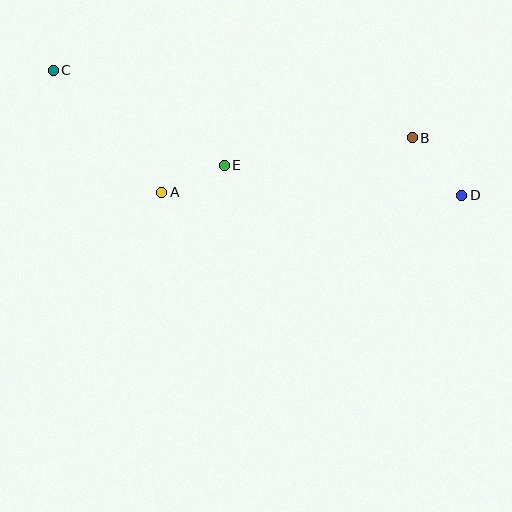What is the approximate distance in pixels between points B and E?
The distance between B and E is approximately 190 pixels.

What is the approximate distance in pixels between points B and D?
The distance between B and D is approximately 76 pixels.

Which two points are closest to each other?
Points A and E are closest to each other.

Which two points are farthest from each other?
Points C and D are farthest from each other.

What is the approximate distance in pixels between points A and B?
The distance between A and B is approximately 256 pixels.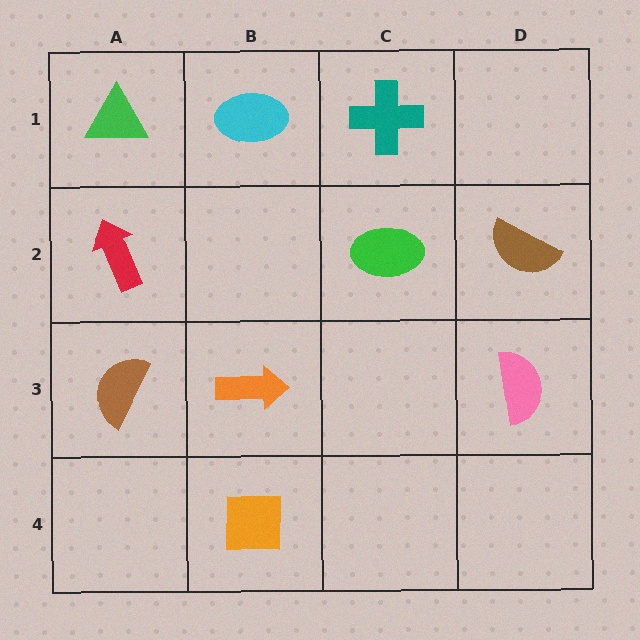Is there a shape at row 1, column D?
No, that cell is empty.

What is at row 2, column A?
A red arrow.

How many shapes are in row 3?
3 shapes.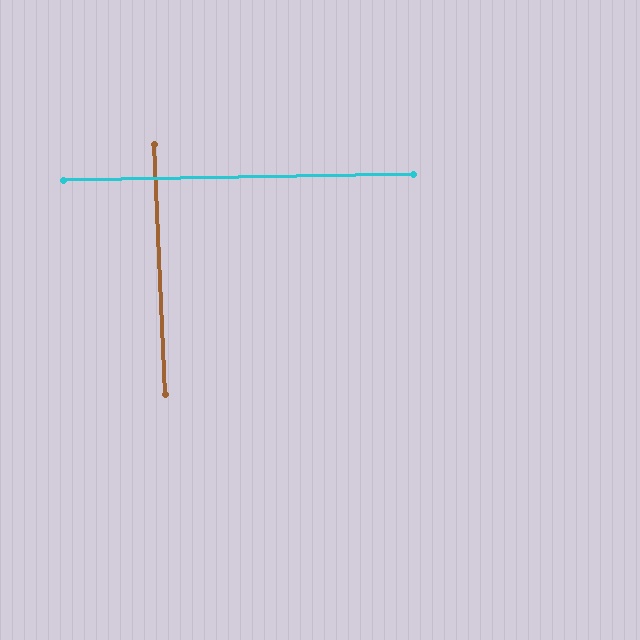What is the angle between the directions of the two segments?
Approximately 88 degrees.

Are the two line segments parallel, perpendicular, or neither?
Perpendicular — they meet at approximately 88°.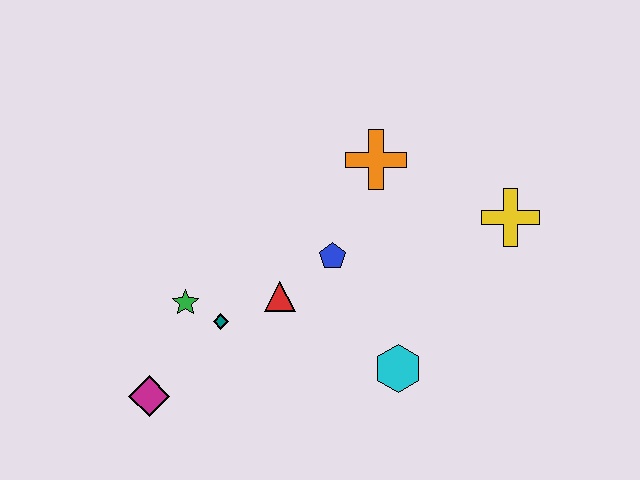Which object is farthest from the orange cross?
The magenta diamond is farthest from the orange cross.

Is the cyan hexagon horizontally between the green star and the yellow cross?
Yes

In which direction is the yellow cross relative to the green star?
The yellow cross is to the right of the green star.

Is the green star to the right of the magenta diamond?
Yes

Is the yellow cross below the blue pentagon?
No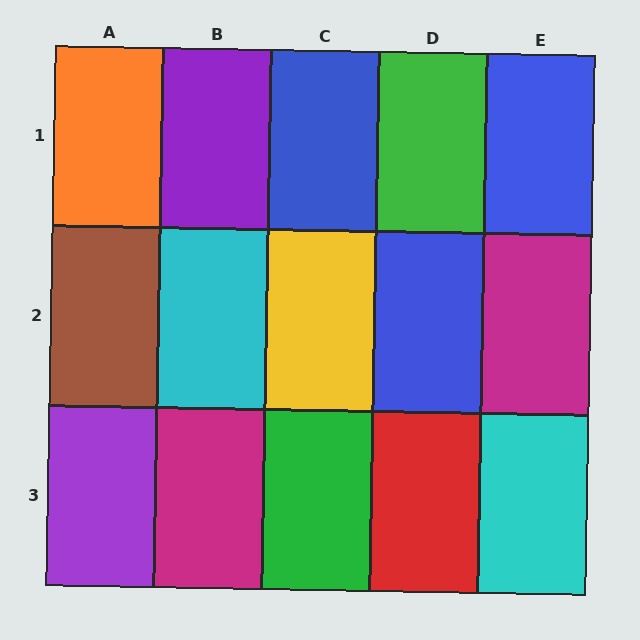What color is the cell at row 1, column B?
Purple.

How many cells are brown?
1 cell is brown.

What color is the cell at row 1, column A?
Orange.